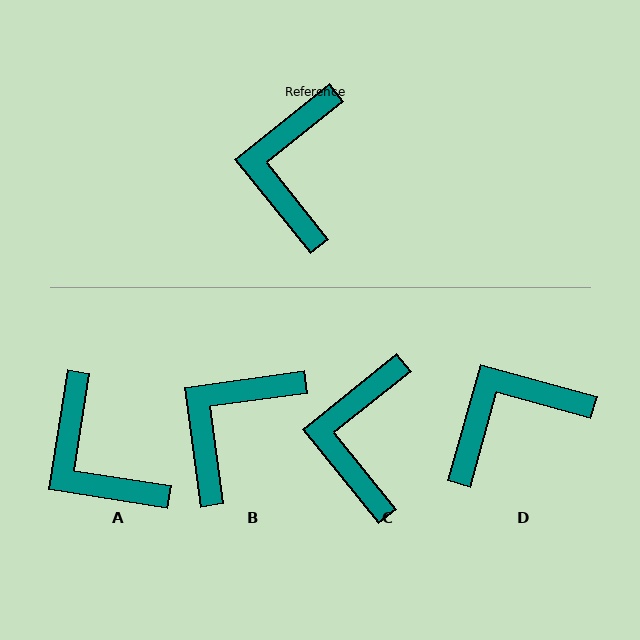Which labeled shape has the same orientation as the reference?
C.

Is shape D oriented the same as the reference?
No, it is off by about 54 degrees.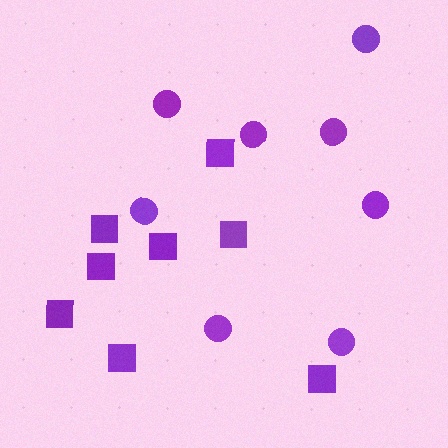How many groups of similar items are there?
There are 2 groups: one group of squares (8) and one group of circles (8).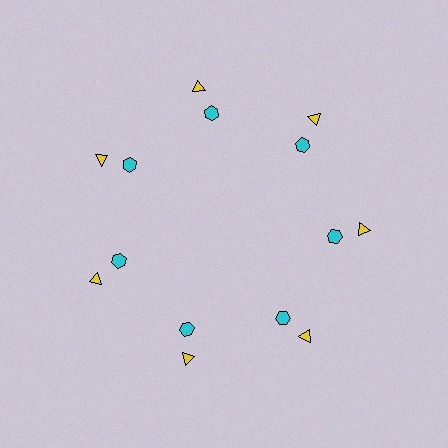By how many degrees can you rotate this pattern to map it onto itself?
The pattern maps onto itself every 51 degrees of rotation.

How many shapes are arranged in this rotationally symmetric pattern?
There are 14 shapes, arranged in 7 groups of 2.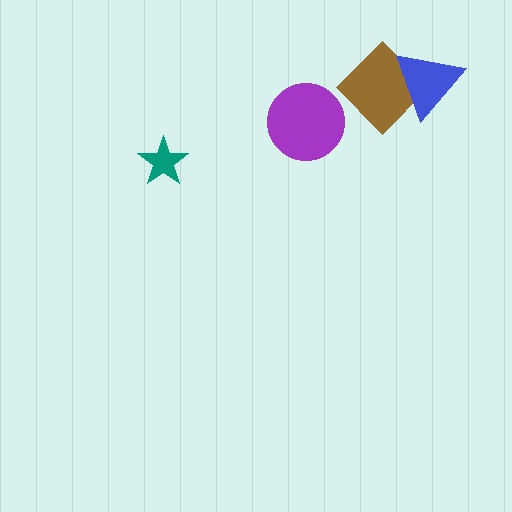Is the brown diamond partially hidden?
Yes, it is partially covered by another shape.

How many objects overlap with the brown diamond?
1 object overlaps with the brown diamond.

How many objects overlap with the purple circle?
0 objects overlap with the purple circle.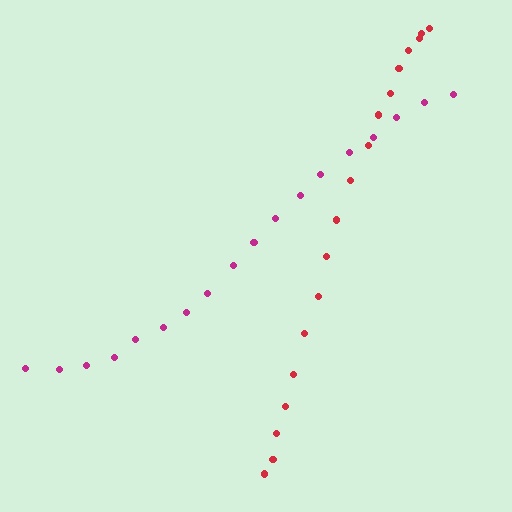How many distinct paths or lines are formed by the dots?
There are 2 distinct paths.